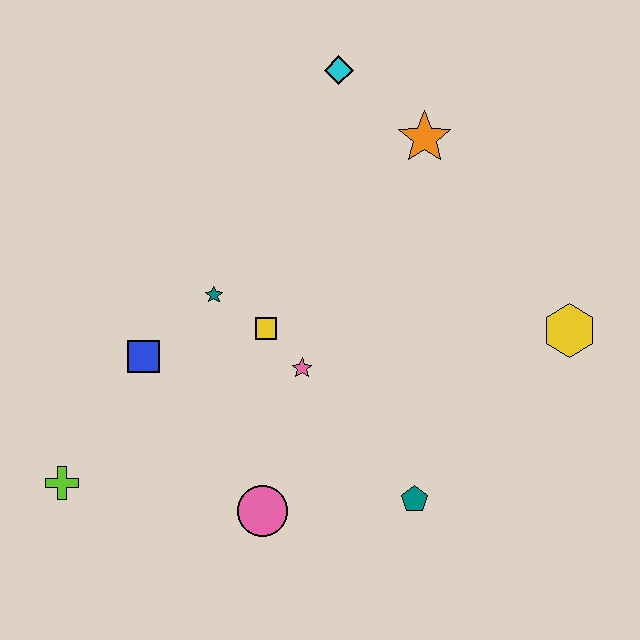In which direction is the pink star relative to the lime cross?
The pink star is to the right of the lime cross.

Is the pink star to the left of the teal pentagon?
Yes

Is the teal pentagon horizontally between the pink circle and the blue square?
No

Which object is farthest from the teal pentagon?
The cyan diamond is farthest from the teal pentagon.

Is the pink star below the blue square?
Yes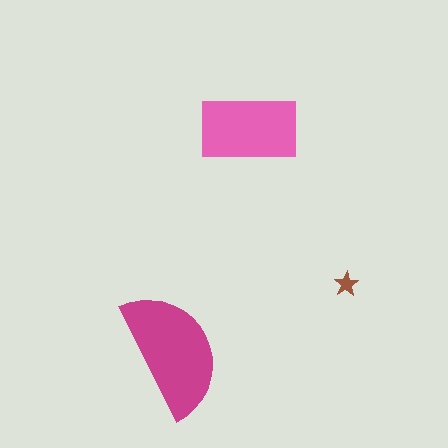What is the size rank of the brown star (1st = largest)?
3rd.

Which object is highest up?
The pink rectangle is topmost.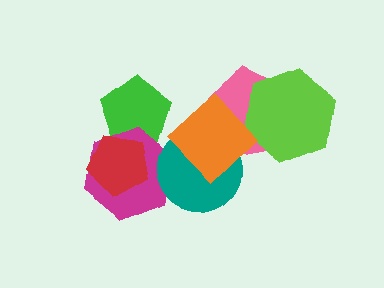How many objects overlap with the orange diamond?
3 objects overlap with the orange diamond.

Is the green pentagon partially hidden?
Yes, it is partially covered by another shape.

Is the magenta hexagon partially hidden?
Yes, it is partially covered by another shape.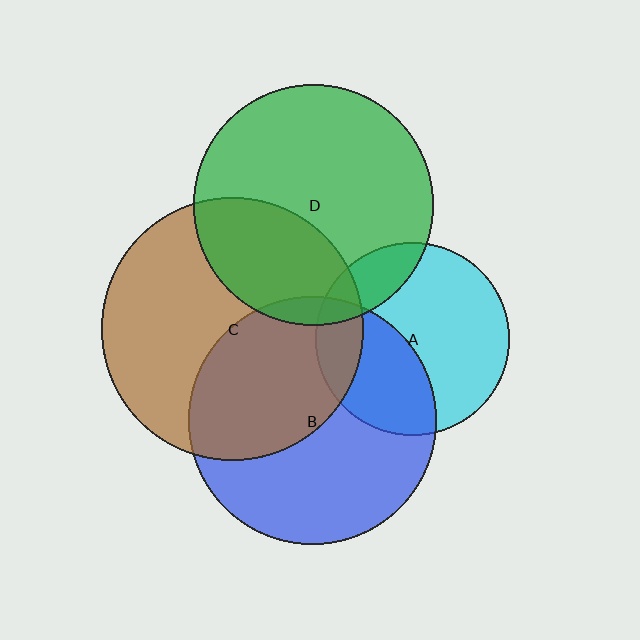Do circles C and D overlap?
Yes.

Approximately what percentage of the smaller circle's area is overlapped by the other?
Approximately 30%.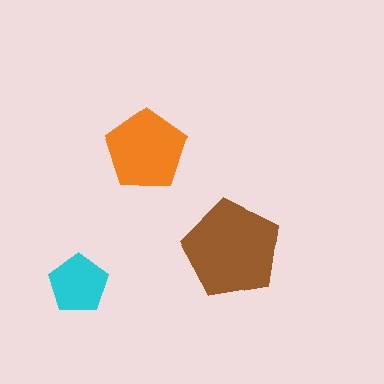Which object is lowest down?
The cyan pentagon is bottommost.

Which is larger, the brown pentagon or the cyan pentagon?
The brown one.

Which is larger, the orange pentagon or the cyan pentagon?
The orange one.